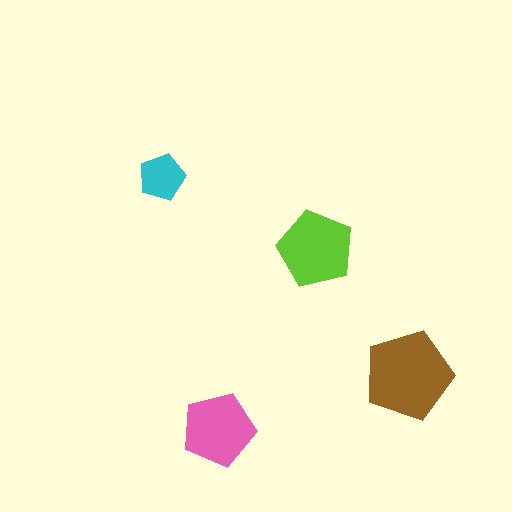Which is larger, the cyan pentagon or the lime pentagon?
The lime one.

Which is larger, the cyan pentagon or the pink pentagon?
The pink one.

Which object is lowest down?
The pink pentagon is bottommost.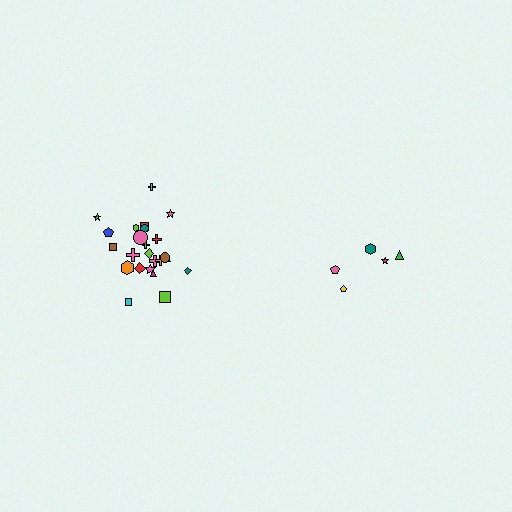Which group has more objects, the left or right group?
The left group.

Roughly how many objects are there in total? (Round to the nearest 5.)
Roughly 30 objects in total.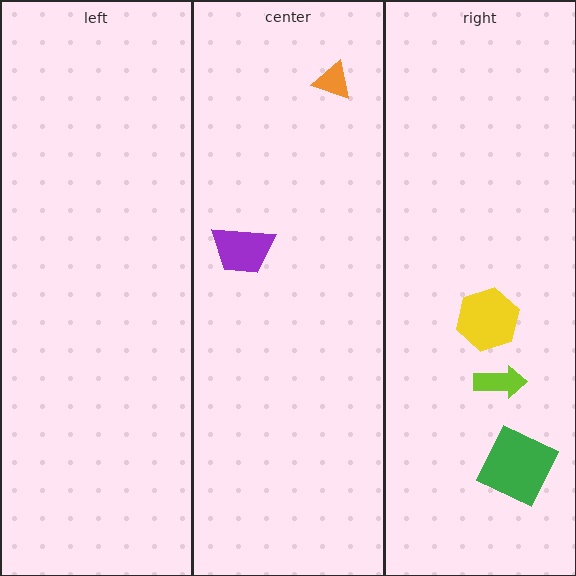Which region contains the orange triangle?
The center region.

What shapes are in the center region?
The purple trapezoid, the orange triangle.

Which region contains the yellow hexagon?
The right region.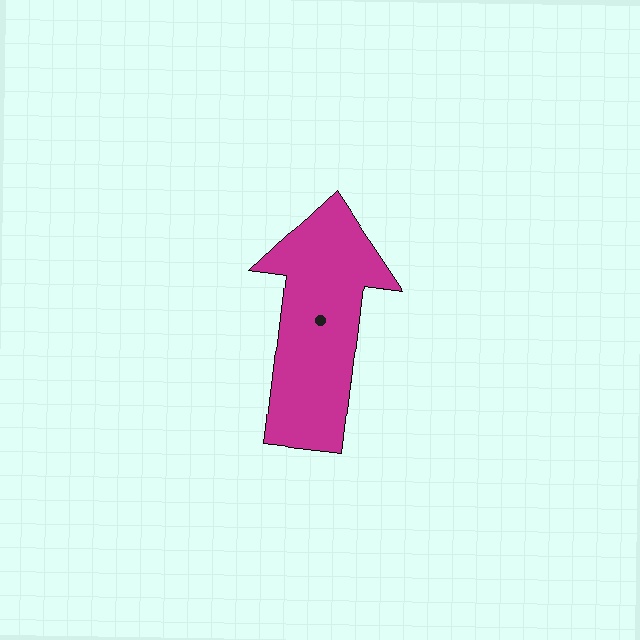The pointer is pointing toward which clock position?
Roughly 12 o'clock.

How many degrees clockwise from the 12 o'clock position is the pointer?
Approximately 7 degrees.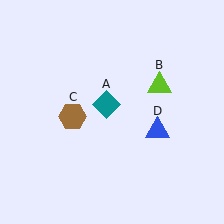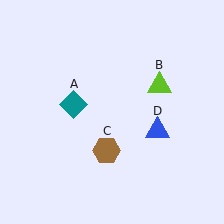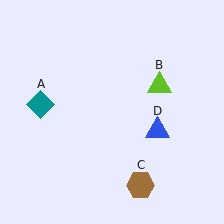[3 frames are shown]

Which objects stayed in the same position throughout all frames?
Lime triangle (object B) and blue triangle (object D) remained stationary.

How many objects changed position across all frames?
2 objects changed position: teal diamond (object A), brown hexagon (object C).